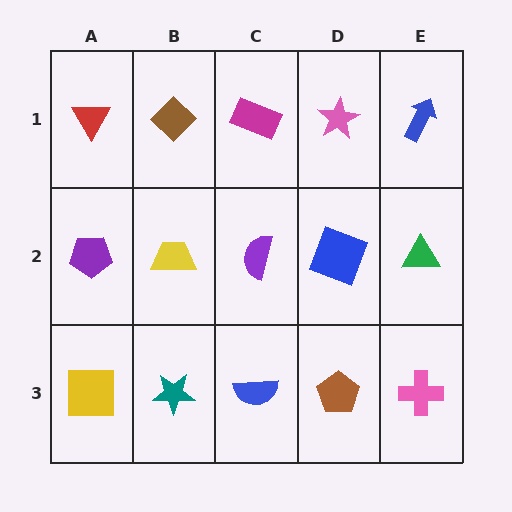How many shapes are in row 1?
5 shapes.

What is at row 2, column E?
A green triangle.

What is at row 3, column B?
A teal star.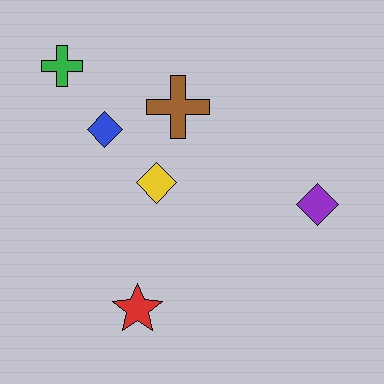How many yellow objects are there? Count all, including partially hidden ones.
There is 1 yellow object.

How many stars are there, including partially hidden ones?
There is 1 star.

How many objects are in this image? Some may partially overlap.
There are 6 objects.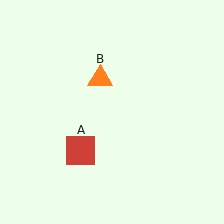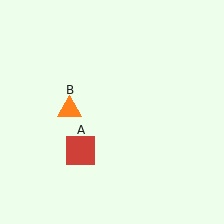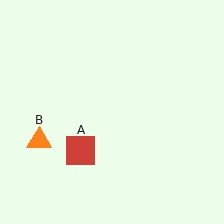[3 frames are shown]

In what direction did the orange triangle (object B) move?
The orange triangle (object B) moved down and to the left.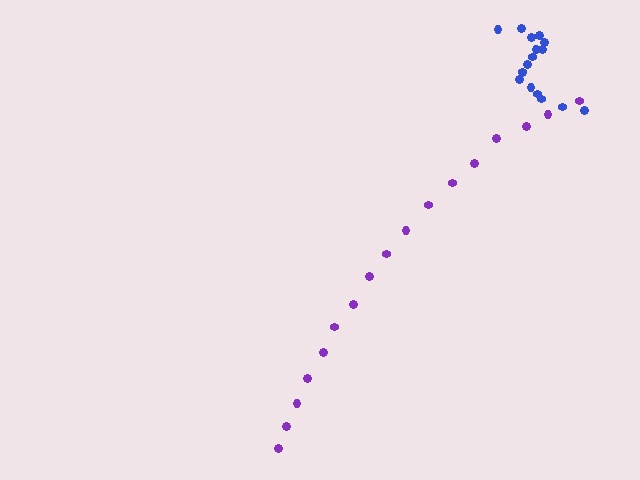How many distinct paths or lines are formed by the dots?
There are 2 distinct paths.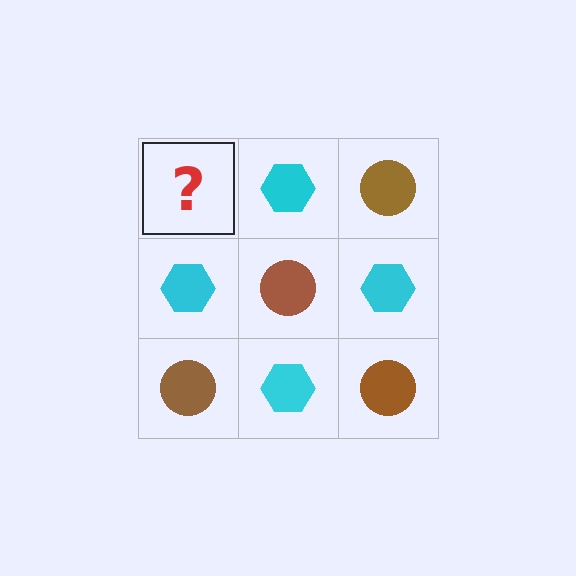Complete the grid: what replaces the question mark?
The question mark should be replaced with a brown circle.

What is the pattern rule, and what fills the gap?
The rule is that it alternates brown circle and cyan hexagon in a checkerboard pattern. The gap should be filled with a brown circle.